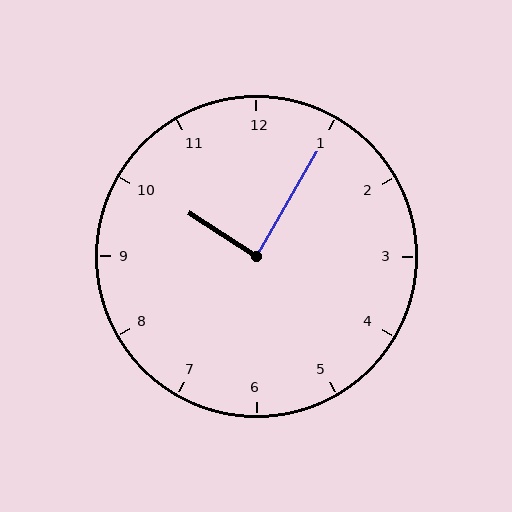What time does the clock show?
10:05.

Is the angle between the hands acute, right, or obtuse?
It is right.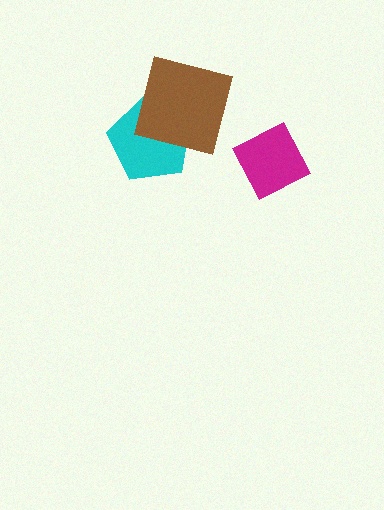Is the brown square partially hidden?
No, no other shape covers it.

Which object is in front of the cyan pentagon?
The brown square is in front of the cyan pentagon.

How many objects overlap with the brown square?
1 object overlaps with the brown square.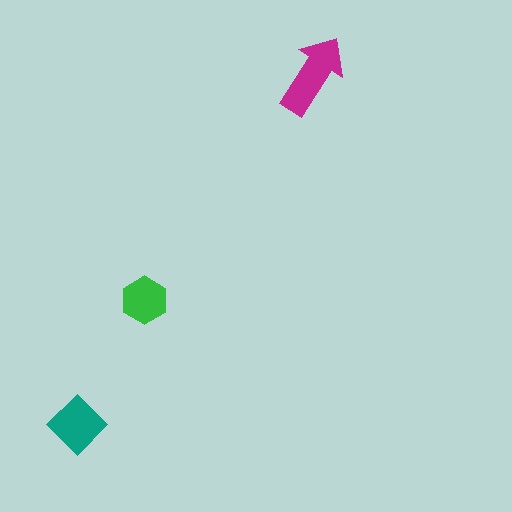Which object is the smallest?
The green hexagon.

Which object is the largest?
The magenta arrow.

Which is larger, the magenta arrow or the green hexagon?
The magenta arrow.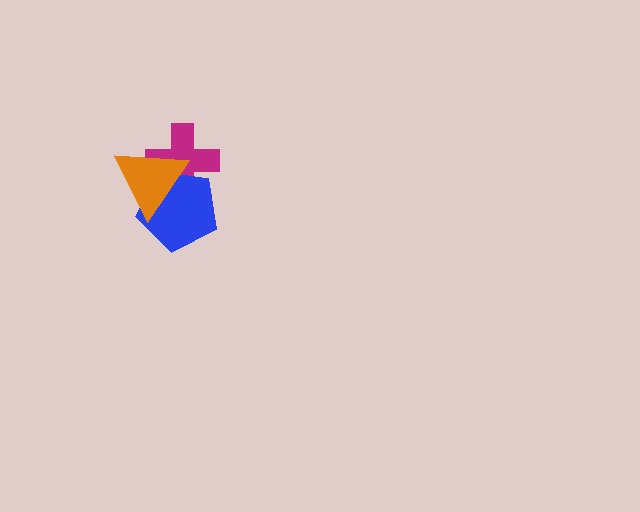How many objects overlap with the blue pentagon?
2 objects overlap with the blue pentagon.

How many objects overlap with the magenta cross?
2 objects overlap with the magenta cross.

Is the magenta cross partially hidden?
Yes, it is partially covered by another shape.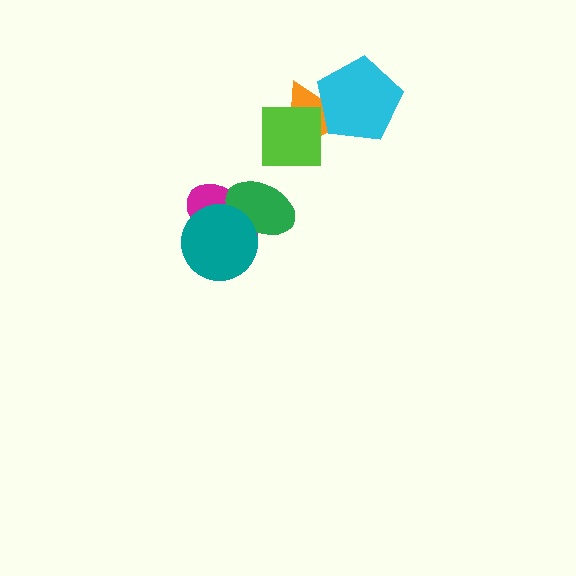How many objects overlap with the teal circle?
2 objects overlap with the teal circle.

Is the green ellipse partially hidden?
Yes, it is partially covered by another shape.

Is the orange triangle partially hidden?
Yes, it is partially covered by another shape.